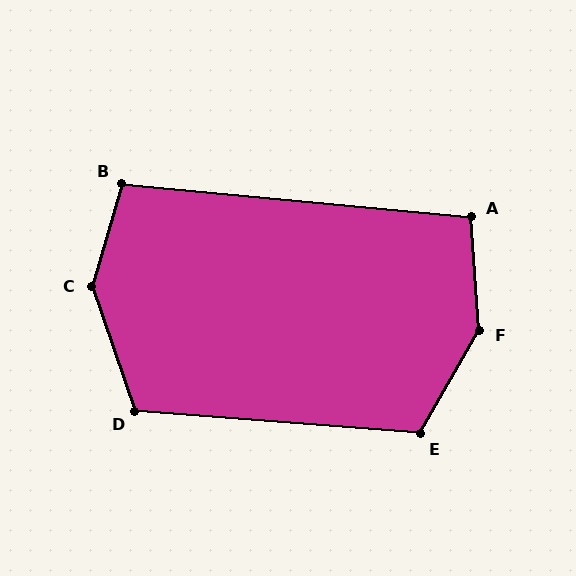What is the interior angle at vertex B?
Approximately 101 degrees (obtuse).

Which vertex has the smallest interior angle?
A, at approximately 100 degrees.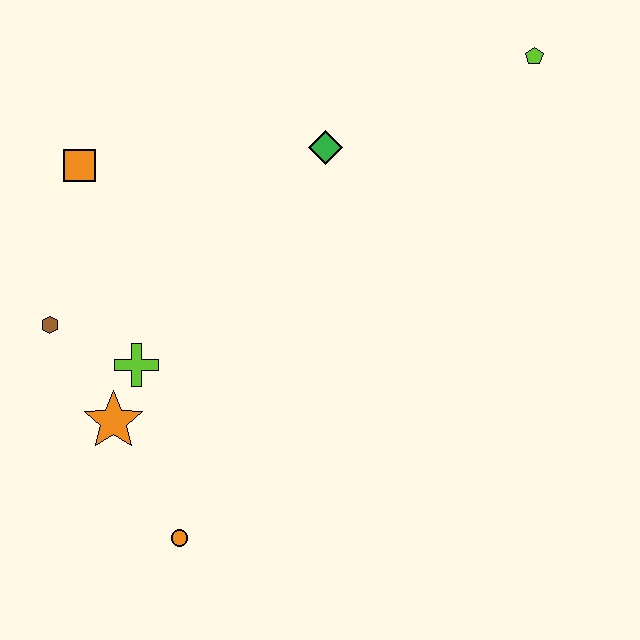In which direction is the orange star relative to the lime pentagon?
The orange star is to the left of the lime pentagon.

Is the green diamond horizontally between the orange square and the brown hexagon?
No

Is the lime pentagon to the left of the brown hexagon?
No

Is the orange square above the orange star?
Yes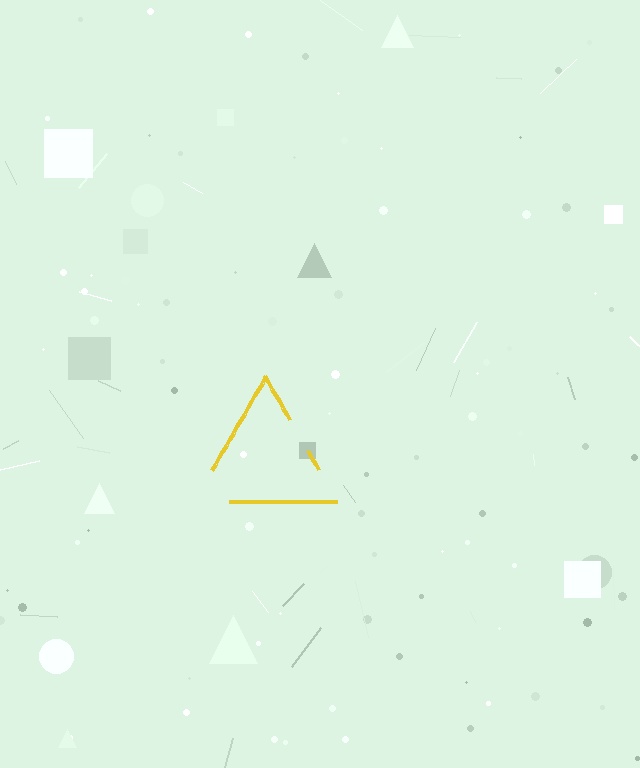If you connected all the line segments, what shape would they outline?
They would outline a triangle.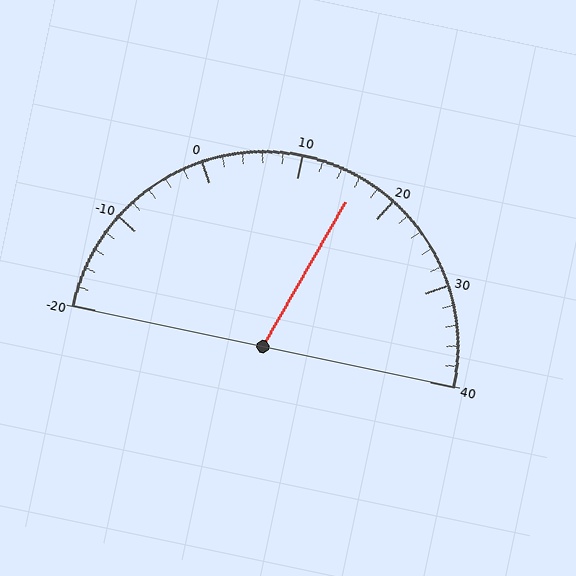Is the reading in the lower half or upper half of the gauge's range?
The reading is in the upper half of the range (-20 to 40).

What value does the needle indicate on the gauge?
The needle indicates approximately 16.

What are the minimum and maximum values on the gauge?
The gauge ranges from -20 to 40.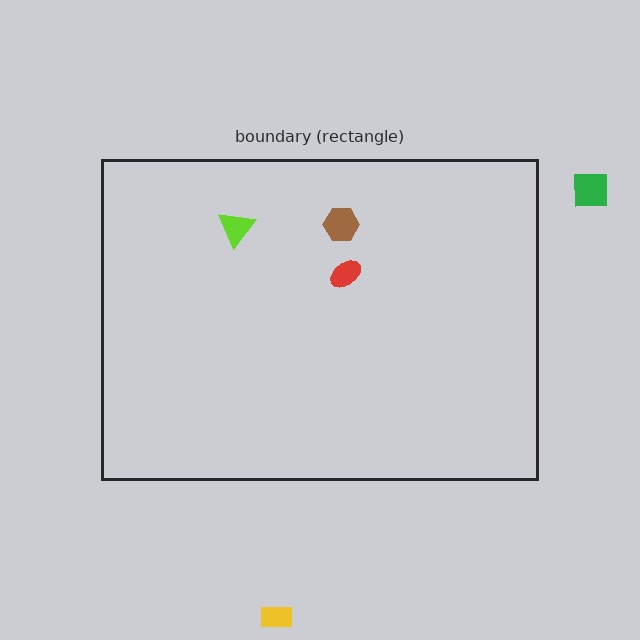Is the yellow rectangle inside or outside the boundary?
Outside.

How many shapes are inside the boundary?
3 inside, 2 outside.